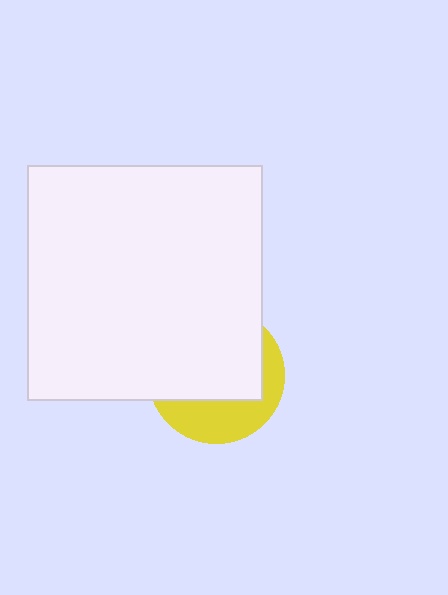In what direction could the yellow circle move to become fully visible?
The yellow circle could move down. That would shift it out from behind the white square entirely.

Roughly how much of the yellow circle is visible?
A small part of it is visible (roughly 35%).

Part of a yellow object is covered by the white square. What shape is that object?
It is a circle.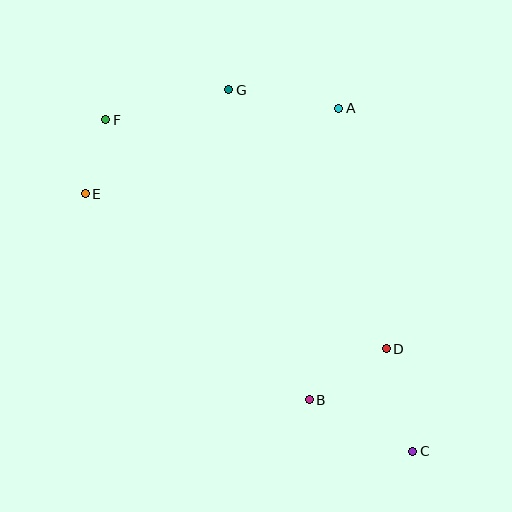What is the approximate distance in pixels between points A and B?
The distance between A and B is approximately 293 pixels.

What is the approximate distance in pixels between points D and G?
The distance between D and G is approximately 303 pixels.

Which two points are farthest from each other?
Points C and F are farthest from each other.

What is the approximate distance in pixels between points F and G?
The distance between F and G is approximately 127 pixels.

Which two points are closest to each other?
Points E and F are closest to each other.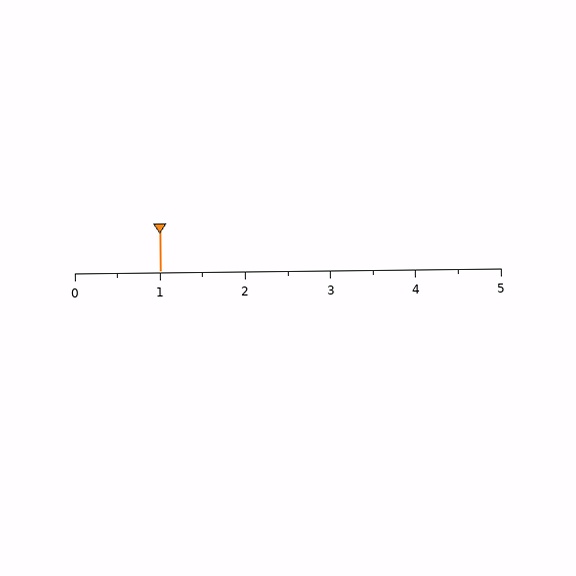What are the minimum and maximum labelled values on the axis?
The axis runs from 0 to 5.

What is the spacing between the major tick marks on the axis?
The major ticks are spaced 1 apart.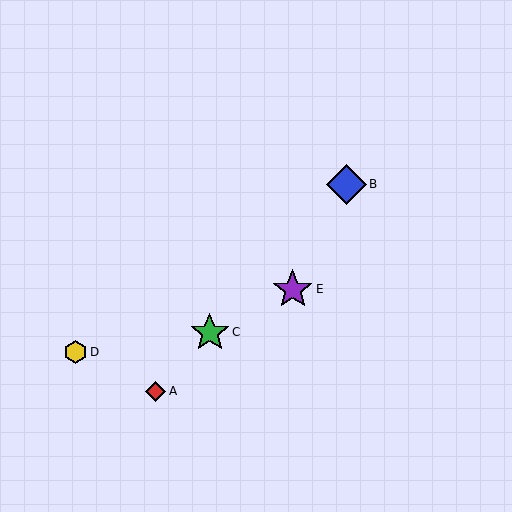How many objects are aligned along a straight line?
3 objects (A, B, C) are aligned along a straight line.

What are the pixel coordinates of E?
Object E is at (293, 289).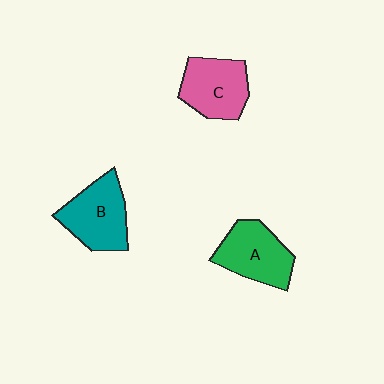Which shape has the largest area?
Shape B (teal).